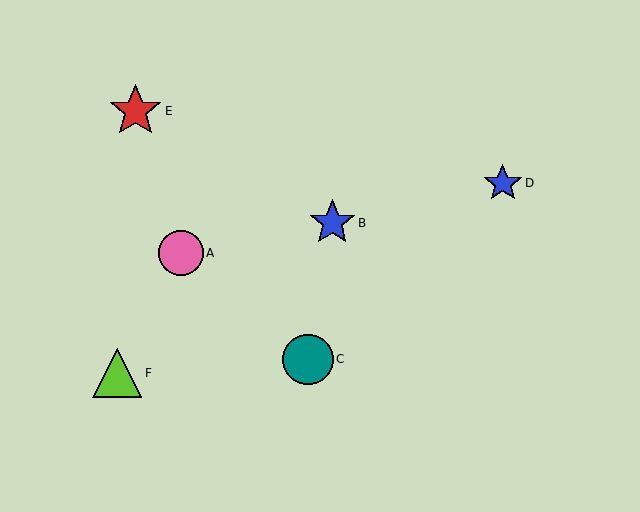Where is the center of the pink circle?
The center of the pink circle is at (181, 253).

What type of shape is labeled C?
Shape C is a teal circle.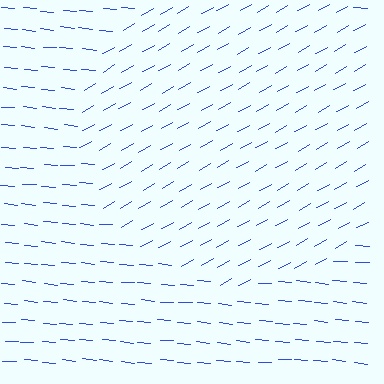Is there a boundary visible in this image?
Yes, there is a texture boundary formed by a change in line orientation.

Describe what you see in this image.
The image is filled with small blue line segments. A circle region in the image has lines oriented differently from the surrounding lines, creating a visible texture boundary.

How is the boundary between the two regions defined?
The boundary is defined purely by a change in line orientation (approximately 35 degrees difference). All lines are the same color and thickness.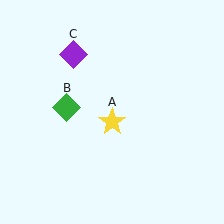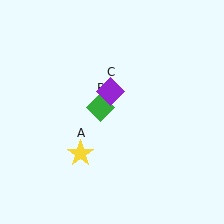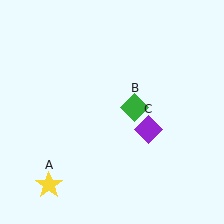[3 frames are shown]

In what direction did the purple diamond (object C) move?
The purple diamond (object C) moved down and to the right.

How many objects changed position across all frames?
3 objects changed position: yellow star (object A), green diamond (object B), purple diamond (object C).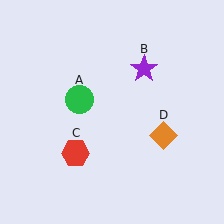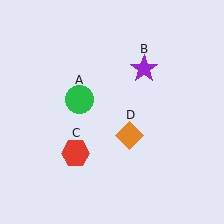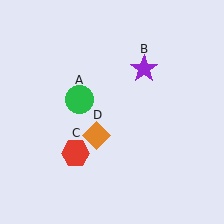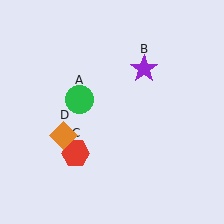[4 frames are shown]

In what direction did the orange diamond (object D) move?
The orange diamond (object D) moved left.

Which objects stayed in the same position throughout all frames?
Green circle (object A) and purple star (object B) and red hexagon (object C) remained stationary.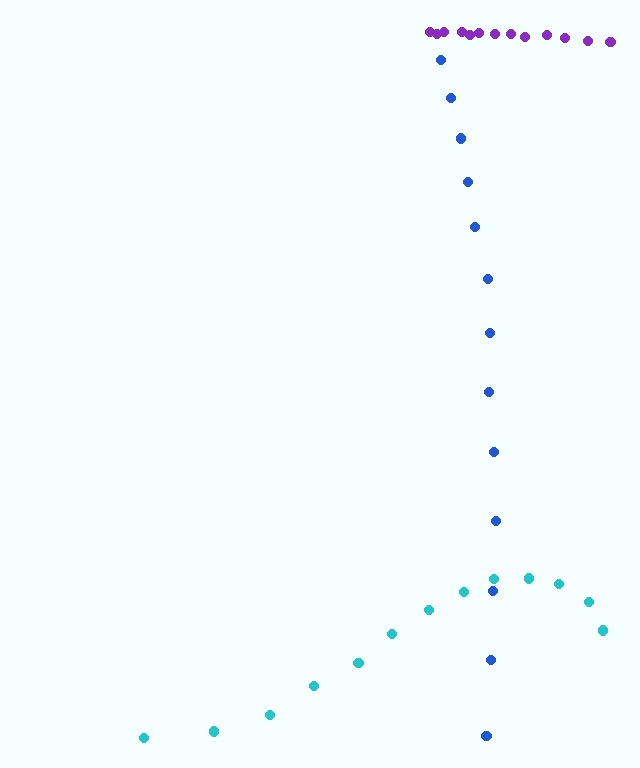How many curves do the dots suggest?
There are 3 distinct paths.